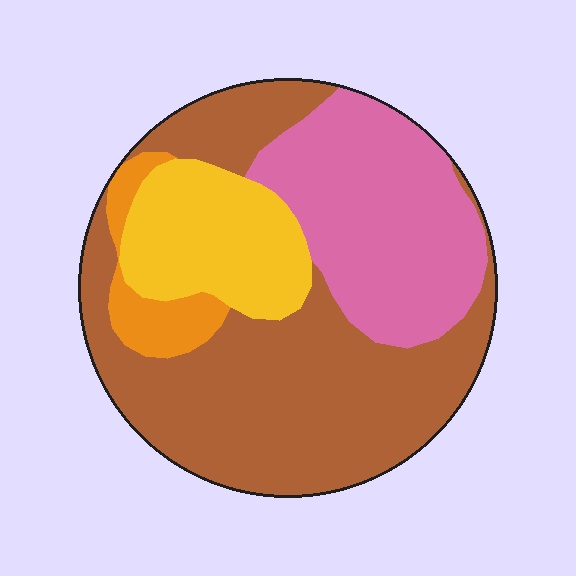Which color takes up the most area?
Brown, at roughly 50%.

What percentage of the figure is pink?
Pink covers about 30% of the figure.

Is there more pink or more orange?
Pink.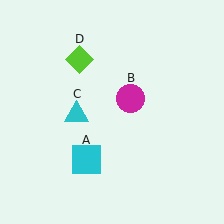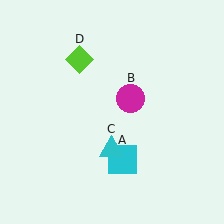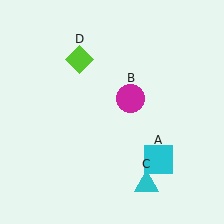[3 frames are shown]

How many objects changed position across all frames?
2 objects changed position: cyan square (object A), cyan triangle (object C).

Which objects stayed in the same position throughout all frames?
Magenta circle (object B) and lime diamond (object D) remained stationary.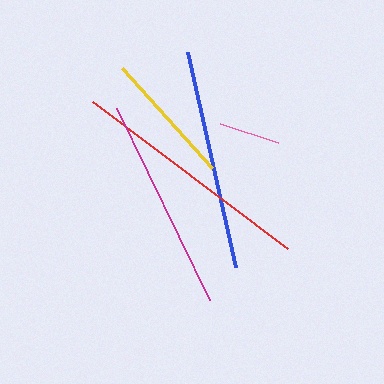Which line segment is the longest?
The red line is the longest at approximately 244 pixels.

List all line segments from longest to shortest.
From longest to shortest: red, blue, magenta, yellow, pink.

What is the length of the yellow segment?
The yellow segment is approximately 134 pixels long.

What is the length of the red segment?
The red segment is approximately 244 pixels long.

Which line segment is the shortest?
The pink line is the shortest at approximately 62 pixels.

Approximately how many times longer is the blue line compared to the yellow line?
The blue line is approximately 1.6 times the length of the yellow line.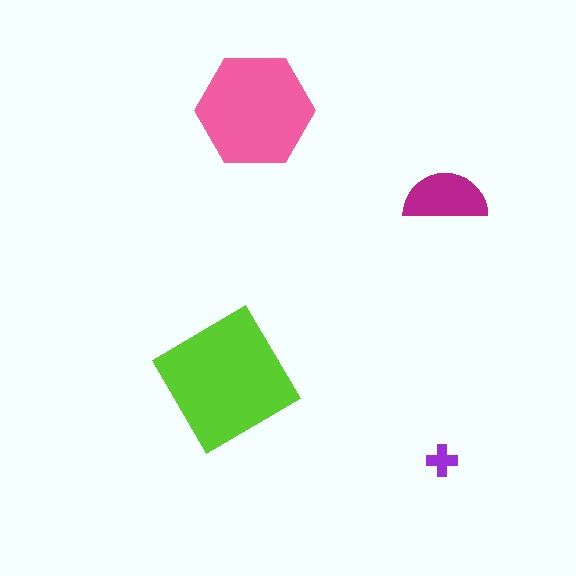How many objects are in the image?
There are 4 objects in the image.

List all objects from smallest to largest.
The purple cross, the magenta semicircle, the pink hexagon, the lime diamond.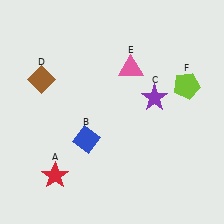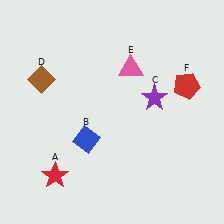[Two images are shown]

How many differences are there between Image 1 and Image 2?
There is 1 difference between the two images.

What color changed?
The pentagon (F) changed from lime in Image 1 to red in Image 2.